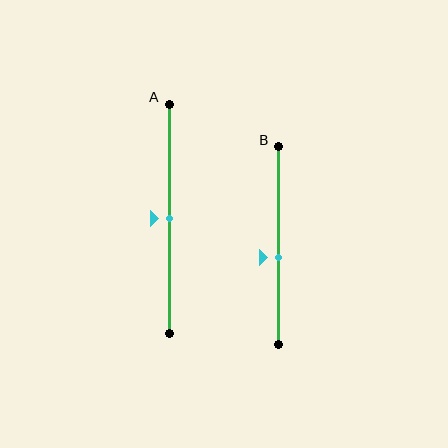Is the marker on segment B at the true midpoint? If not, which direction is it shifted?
No, the marker on segment B is shifted downward by about 6% of the segment length.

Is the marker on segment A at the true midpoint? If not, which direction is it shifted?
Yes, the marker on segment A is at the true midpoint.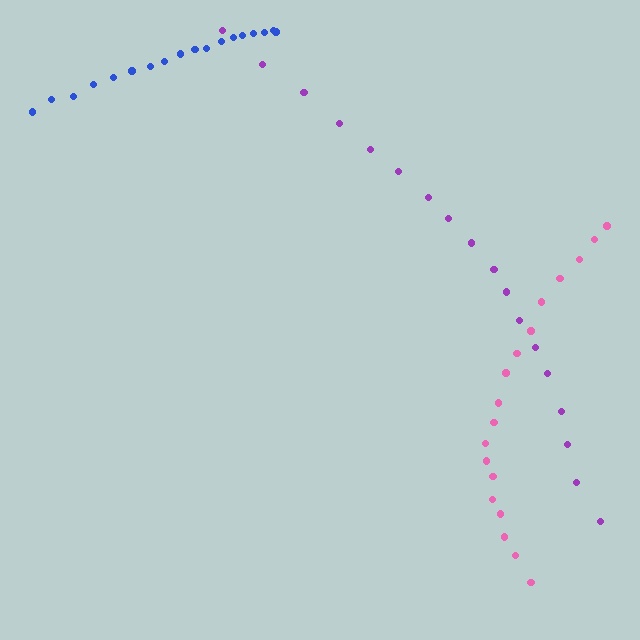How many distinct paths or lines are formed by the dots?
There are 3 distinct paths.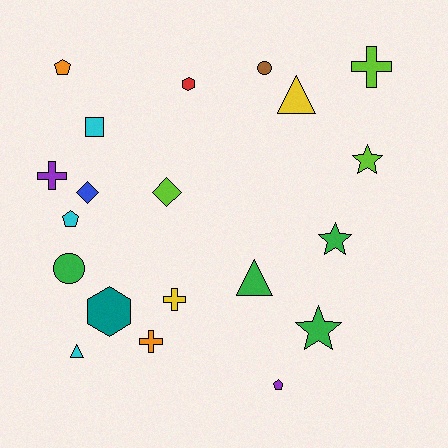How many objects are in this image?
There are 20 objects.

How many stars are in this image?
There are 3 stars.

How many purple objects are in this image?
There are 2 purple objects.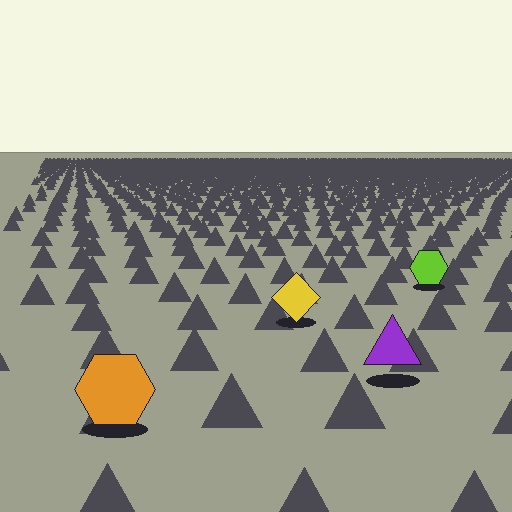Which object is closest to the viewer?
The orange hexagon is closest. The texture marks near it are larger and more spread out.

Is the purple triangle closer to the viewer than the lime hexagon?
Yes. The purple triangle is closer — you can tell from the texture gradient: the ground texture is coarser near it.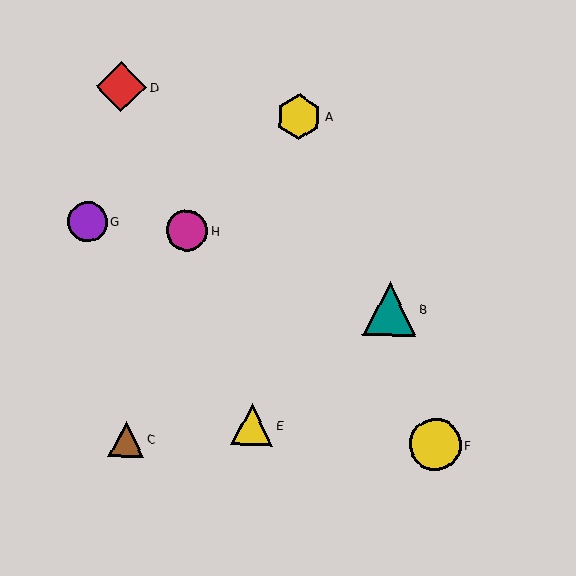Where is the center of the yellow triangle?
The center of the yellow triangle is at (252, 425).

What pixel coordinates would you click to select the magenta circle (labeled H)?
Click at (187, 230) to select the magenta circle H.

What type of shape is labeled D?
Shape D is a red diamond.